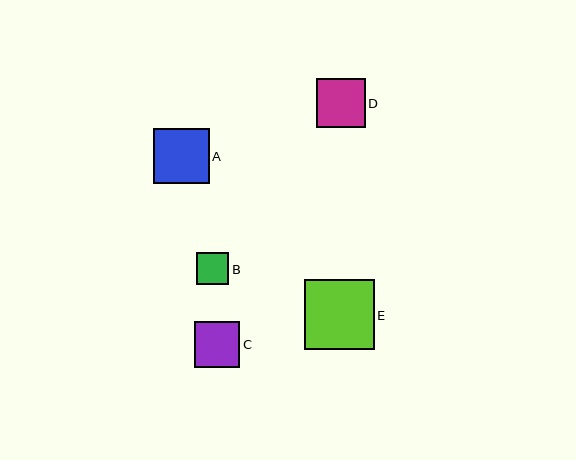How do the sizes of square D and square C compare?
Square D and square C are approximately the same size.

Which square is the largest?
Square E is the largest with a size of approximately 70 pixels.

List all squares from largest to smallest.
From largest to smallest: E, A, D, C, B.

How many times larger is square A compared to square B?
Square A is approximately 1.7 times the size of square B.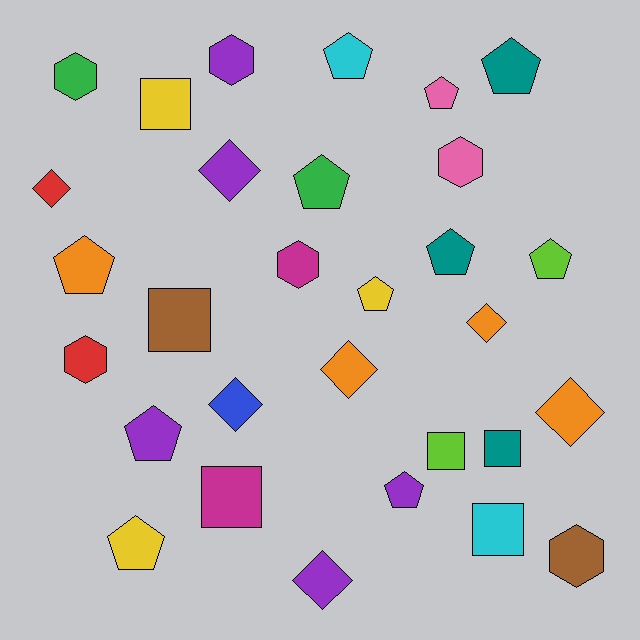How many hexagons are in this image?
There are 6 hexagons.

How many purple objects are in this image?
There are 5 purple objects.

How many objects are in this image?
There are 30 objects.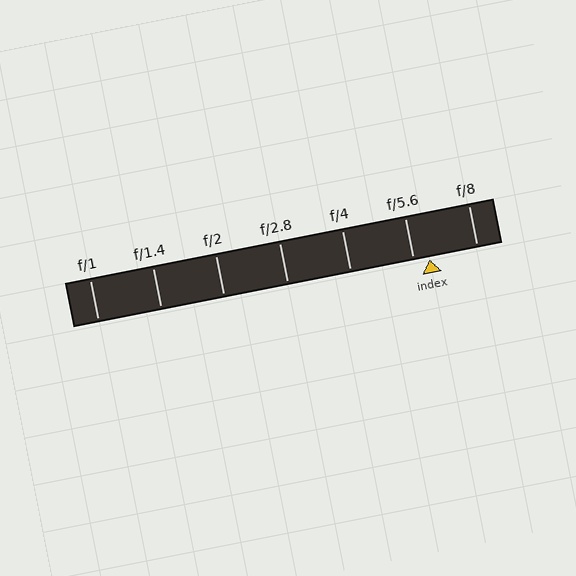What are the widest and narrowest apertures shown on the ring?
The widest aperture shown is f/1 and the narrowest is f/8.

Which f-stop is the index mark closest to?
The index mark is closest to f/5.6.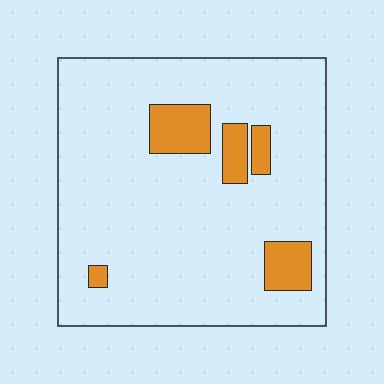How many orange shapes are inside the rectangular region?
5.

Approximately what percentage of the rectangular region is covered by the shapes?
Approximately 10%.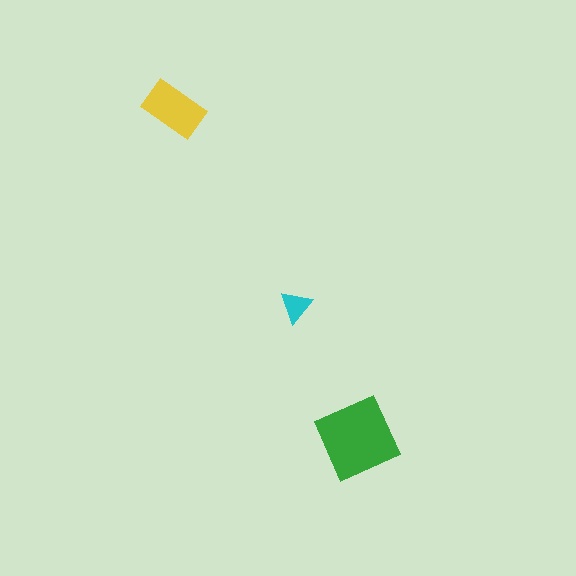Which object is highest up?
The yellow rectangle is topmost.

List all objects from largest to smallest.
The green square, the yellow rectangle, the cyan triangle.